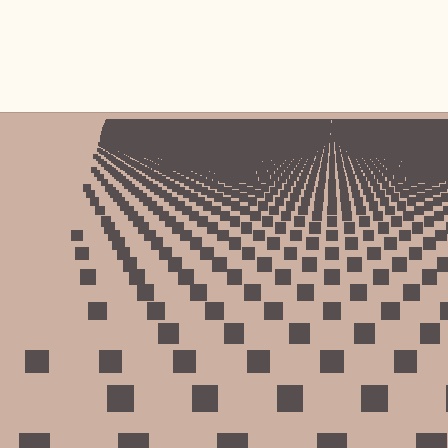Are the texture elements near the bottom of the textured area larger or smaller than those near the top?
Larger. Near the bottom, elements are closer to the viewer and appear at a bigger on-screen size.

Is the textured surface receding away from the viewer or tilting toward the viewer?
The surface is receding away from the viewer. Texture elements get smaller and denser toward the top.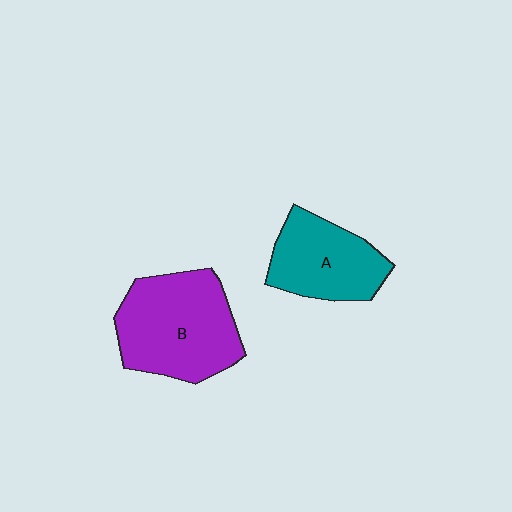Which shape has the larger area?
Shape B (purple).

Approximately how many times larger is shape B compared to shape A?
Approximately 1.4 times.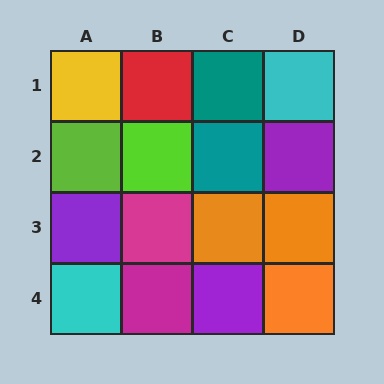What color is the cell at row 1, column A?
Yellow.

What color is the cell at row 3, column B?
Magenta.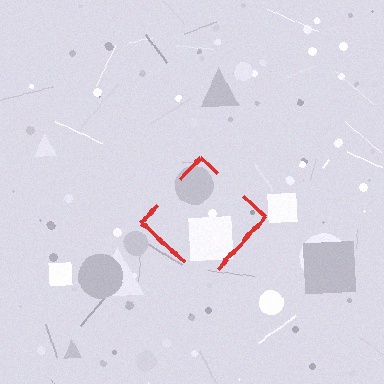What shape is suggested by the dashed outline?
The dashed outline suggests a diamond.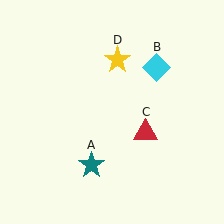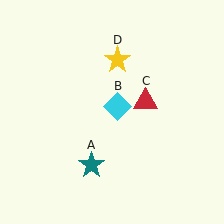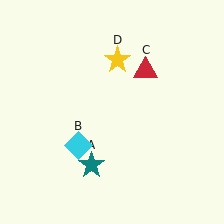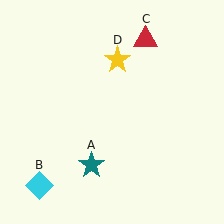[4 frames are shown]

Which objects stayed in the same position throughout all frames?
Teal star (object A) and yellow star (object D) remained stationary.